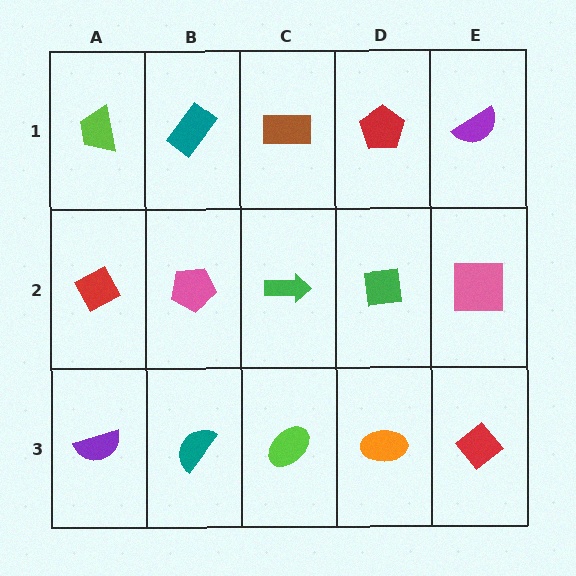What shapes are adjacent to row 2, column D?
A red pentagon (row 1, column D), an orange ellipse (row 3, column D), a green arrow (row 2, column C), a pink square (row 2, column E).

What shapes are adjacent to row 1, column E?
A pink square (row 2, column E), a red pentagon (row 1, column D).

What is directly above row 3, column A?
A red diamond.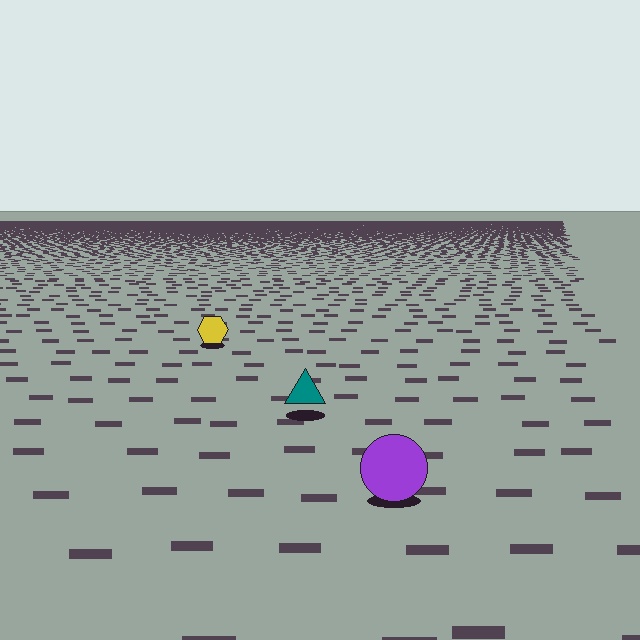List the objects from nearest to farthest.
From nearest to farthest: the purple circle, the teal triangle, the yellow hexagon.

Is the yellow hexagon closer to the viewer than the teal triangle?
No. The teal triangle is closer — you can tell from the texture gradient: the ground texture is coarser near it.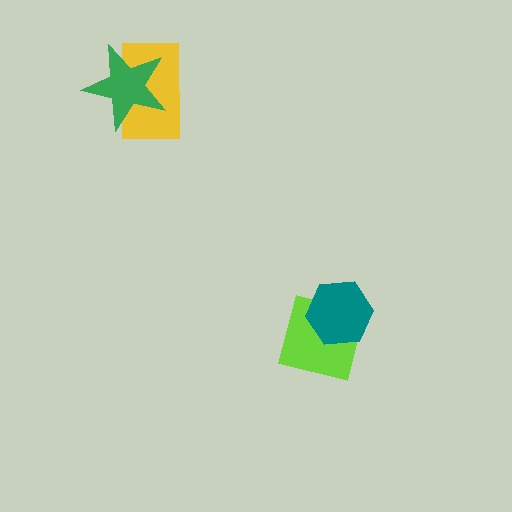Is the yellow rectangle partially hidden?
Yes, it is partially covered by another shape.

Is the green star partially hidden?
No, no other shape covers it.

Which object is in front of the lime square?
The teal hexagon is in front of the lime square.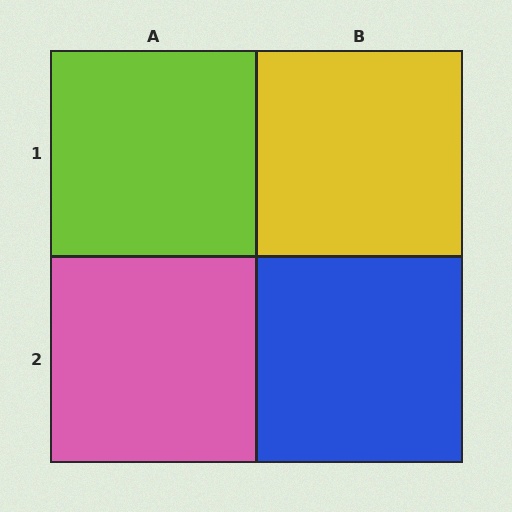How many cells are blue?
1 cell is blue.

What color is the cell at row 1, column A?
Lime.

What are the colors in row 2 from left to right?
Pink, blue.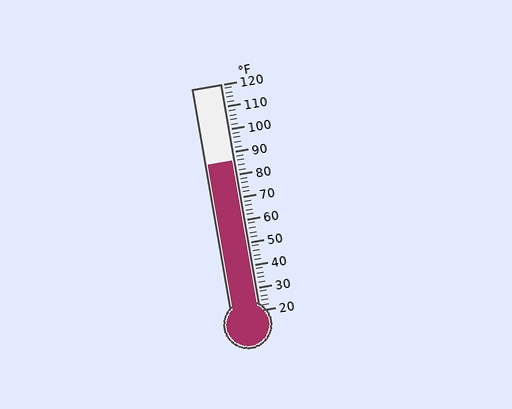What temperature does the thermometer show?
The thermometer shows approximately 86°F.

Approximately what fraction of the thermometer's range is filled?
The thermometer is filled to approximately 65% of its range.